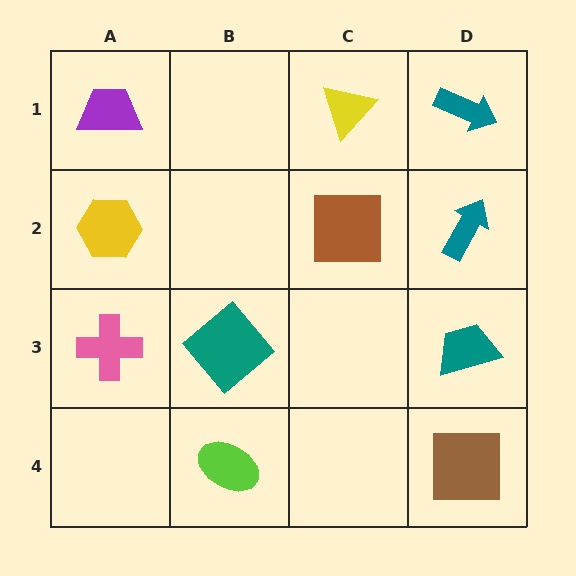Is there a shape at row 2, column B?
No, that cell is empty.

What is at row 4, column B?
A lime ellipse.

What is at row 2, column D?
A teal arrow.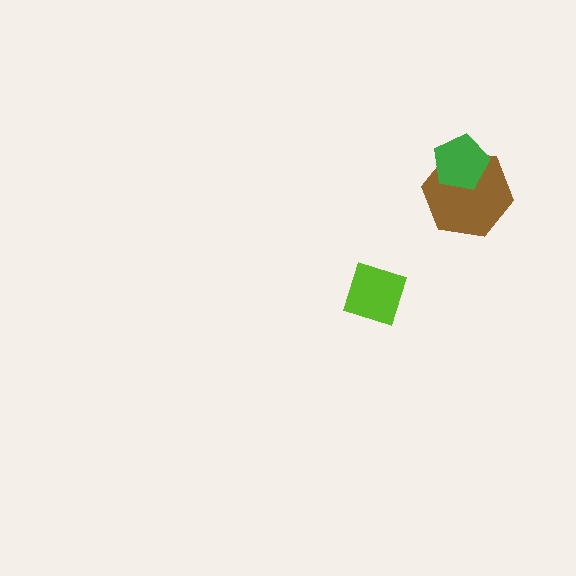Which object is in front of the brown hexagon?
The green pentagon is in front of the brown hexagon.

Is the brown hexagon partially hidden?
Yes, it is partially covered by another shape.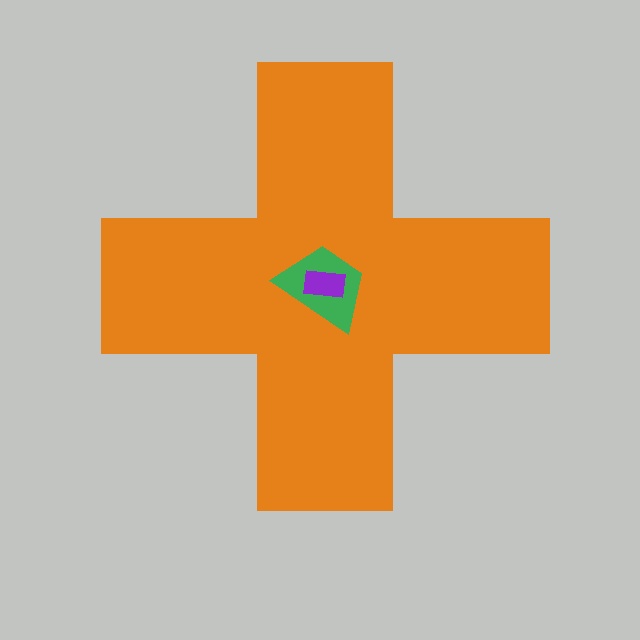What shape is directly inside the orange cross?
The green trapezoid.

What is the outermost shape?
The orange cross.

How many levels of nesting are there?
3.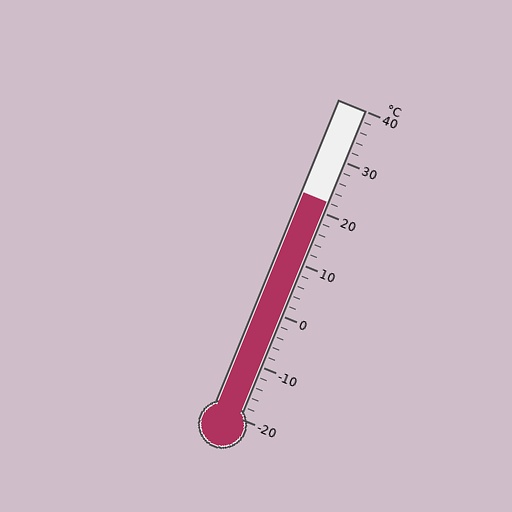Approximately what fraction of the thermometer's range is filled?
The thermometer is filled to approximately 70% of its range.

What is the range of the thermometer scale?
The thermometer scale ranges from -20°C to 40°C.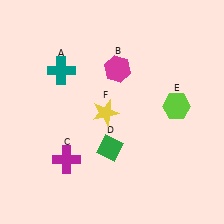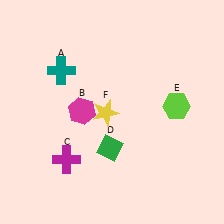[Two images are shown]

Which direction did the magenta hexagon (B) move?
The magenta hexagon (B) moved down.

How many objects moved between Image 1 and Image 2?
1 object moved between the two images.